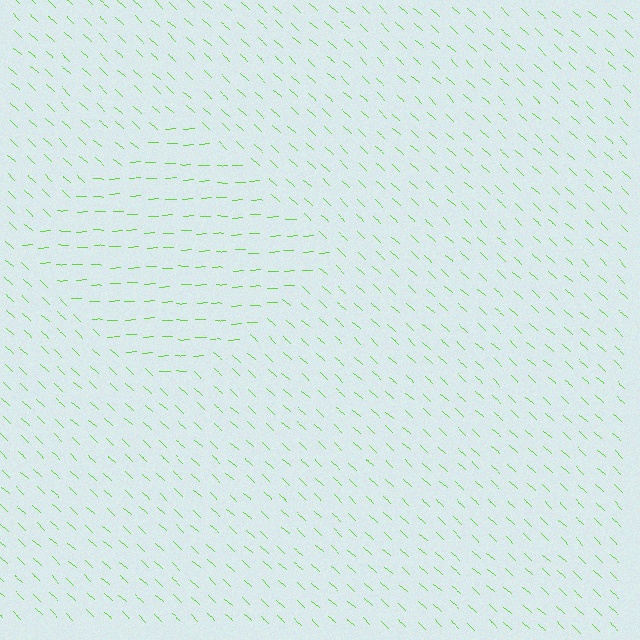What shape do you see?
I see a diamond.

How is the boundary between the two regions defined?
The boundary is defined purely by a change in line orientation (approximately 45 degrees difference). All lines are the same color and thickness.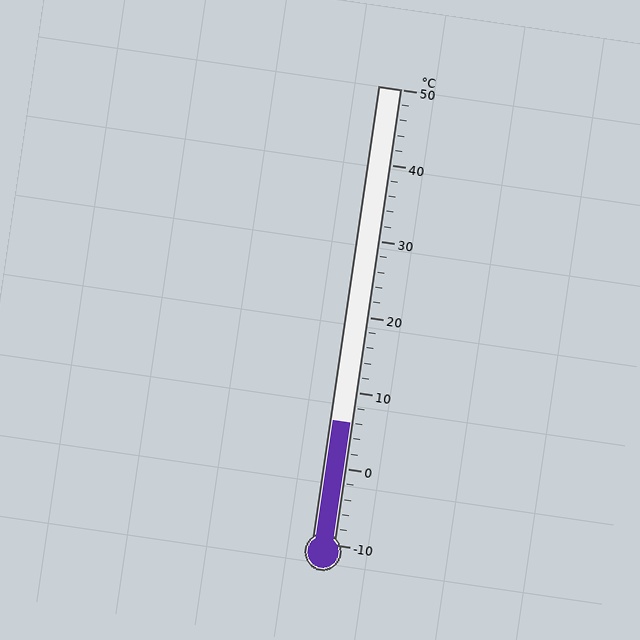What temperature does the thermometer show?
The thermometer shows approximately 6°C.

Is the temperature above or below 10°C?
The temperature is below 10°C.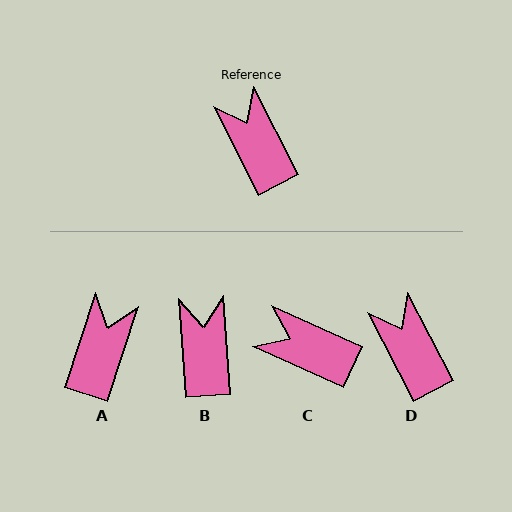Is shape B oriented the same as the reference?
No, it is off by about 23 degrees.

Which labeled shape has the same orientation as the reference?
D.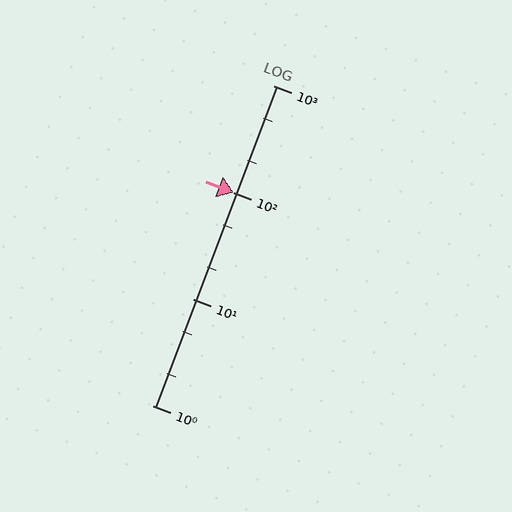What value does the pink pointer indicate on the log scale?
The pointer indicates approximately 100.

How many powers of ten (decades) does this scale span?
The scale spans 3 decades, from 1 to 1000.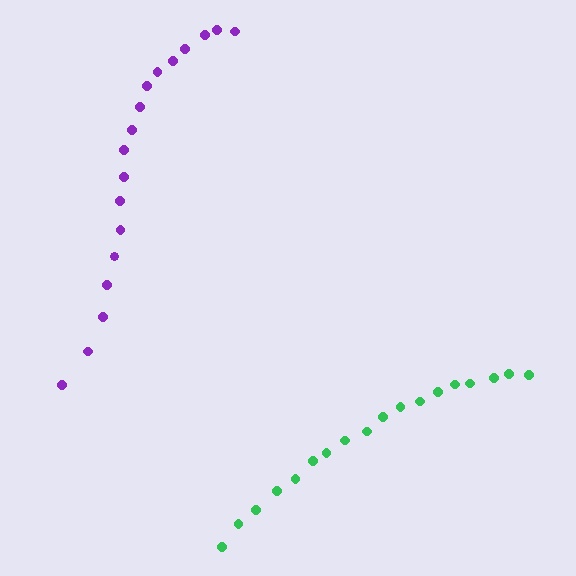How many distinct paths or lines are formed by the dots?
There are 2 distinct paths.